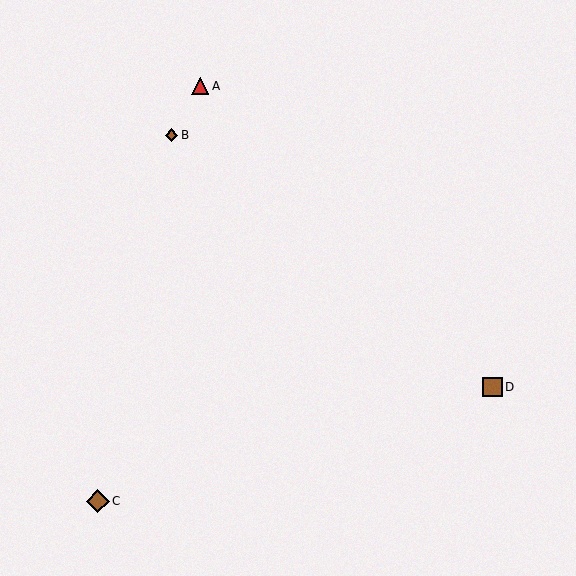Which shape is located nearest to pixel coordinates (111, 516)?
The brown diamond (labeled C) at (98, 501) is nearest to that location.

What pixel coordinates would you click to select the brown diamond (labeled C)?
Click at (98, 501) to select the brown diamond C.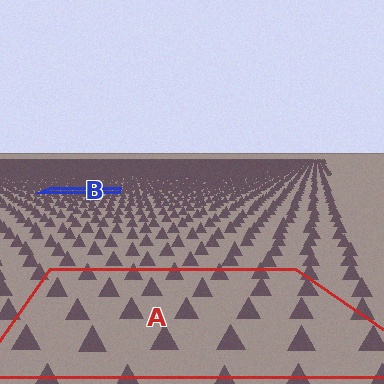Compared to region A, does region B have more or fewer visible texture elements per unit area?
Region B has more texture elements per unit area — they are packed more densely because it is farther away.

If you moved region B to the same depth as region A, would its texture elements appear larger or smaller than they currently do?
They would appear larger. At a closer depth, the same texture elements are projected at a bigger on-screen size.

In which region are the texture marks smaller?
The texture marks are smaller in region B, because it is farther away.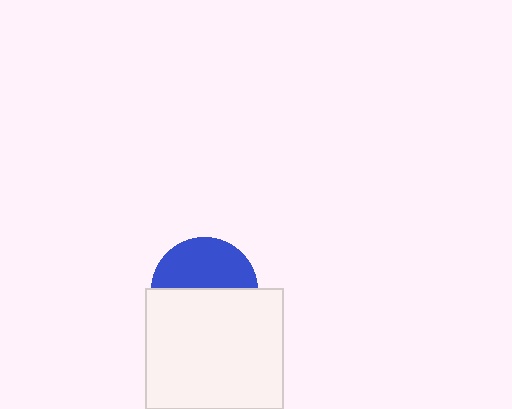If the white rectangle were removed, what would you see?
You would see the complete blue circle.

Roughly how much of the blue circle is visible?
About half of it is visible (roughly 46%).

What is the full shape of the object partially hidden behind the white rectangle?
The partially hidden object is a blue circle.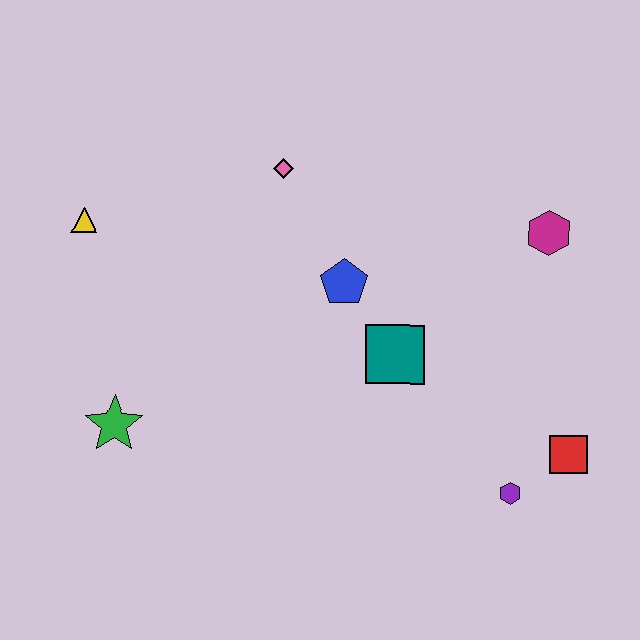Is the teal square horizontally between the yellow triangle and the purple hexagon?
Yes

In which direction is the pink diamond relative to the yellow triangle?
The pink diamond is to the right of the yellow triangle.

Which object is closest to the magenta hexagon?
The teal square is closest to the magenta hexagon.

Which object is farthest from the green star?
The magenta hexagon is farthest from the green star.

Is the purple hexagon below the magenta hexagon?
Yes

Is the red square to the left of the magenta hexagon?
No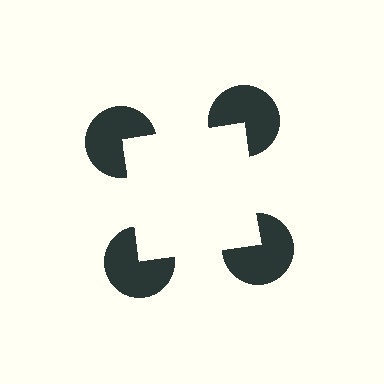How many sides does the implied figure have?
4 sides.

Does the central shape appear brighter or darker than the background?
It typically appears slightly brighter than the background, even though no actual brightness change is drawn.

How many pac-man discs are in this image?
There are 4 — one at each vertex of the illusory square.